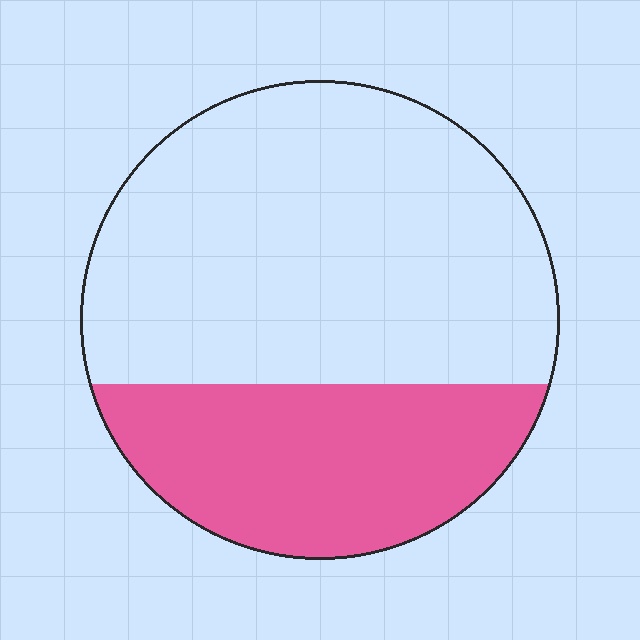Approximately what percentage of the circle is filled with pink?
Approximately 35%.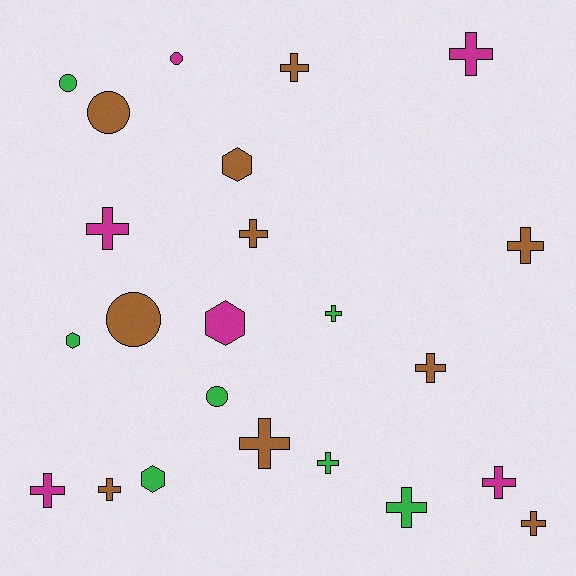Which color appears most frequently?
Brown, with 10 objects.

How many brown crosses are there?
There are 7 brown crosses.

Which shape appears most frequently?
Cross, with 14 objects.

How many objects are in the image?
There are 23 objects.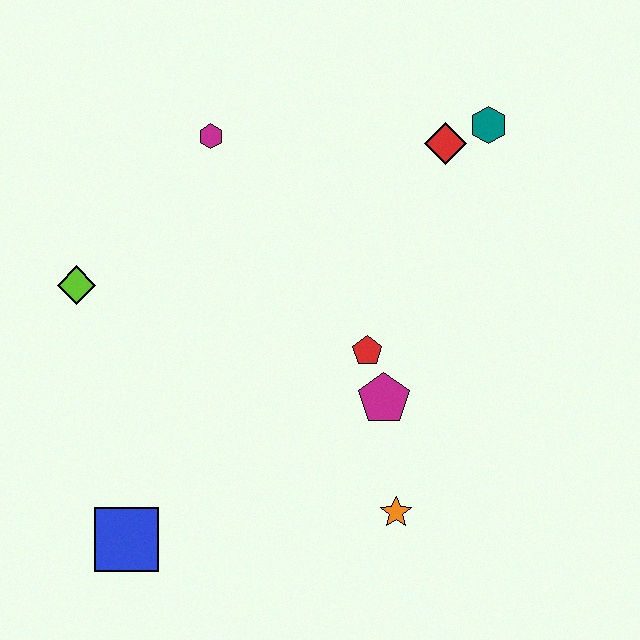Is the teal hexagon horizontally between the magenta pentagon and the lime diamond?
No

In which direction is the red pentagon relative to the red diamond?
The red pentagon is below the red diamond.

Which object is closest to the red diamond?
The teal hexagon is closest to the red diamond.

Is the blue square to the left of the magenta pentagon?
Yes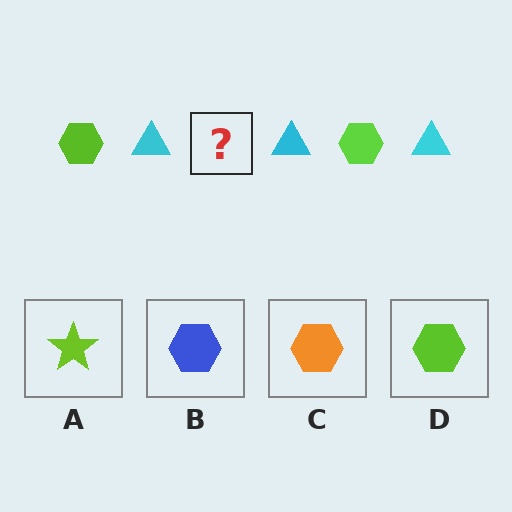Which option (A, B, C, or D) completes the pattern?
D.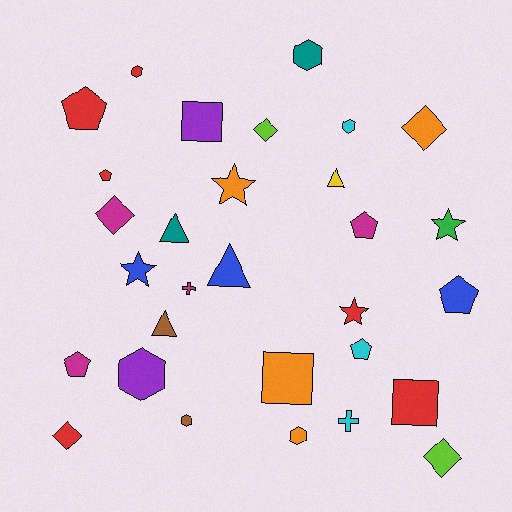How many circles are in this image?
There are no circles.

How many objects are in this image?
There are 30 objects.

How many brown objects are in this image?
There are 2 brown objects.